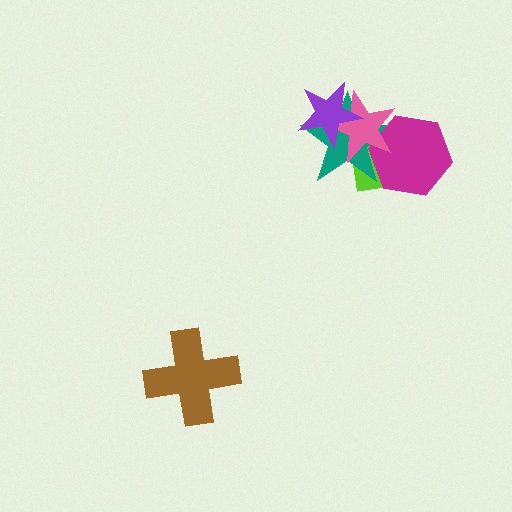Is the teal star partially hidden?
Yes, it is partially covered by another shape.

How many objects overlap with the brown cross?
0 objects overlap with the brown cross.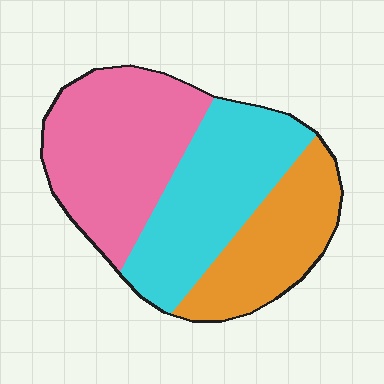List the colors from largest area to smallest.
From largest to smallest: pink, cyan, orange.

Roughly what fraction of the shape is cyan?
Cyan covers about 35% of the shape.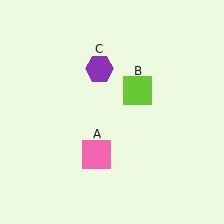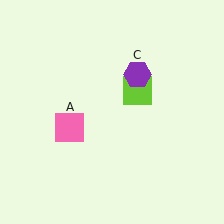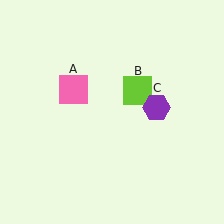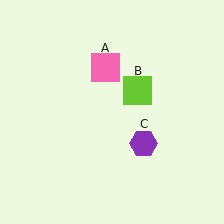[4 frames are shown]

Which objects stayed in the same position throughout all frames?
Lime square (object B) remained stationary.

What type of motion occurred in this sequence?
The pink square (object A), purple hexagon (object C) rotated clockwise around the center of the scene.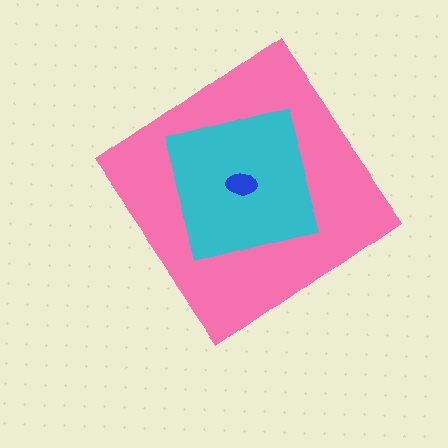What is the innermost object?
The blue ellipse.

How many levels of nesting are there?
3.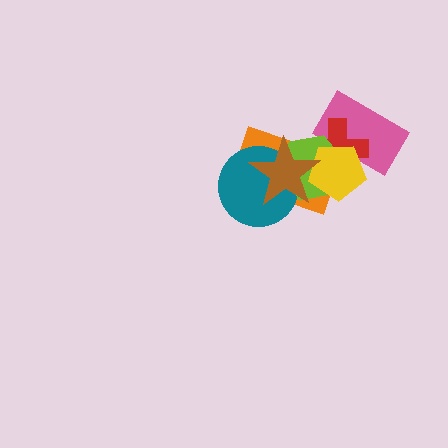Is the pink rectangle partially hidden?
Yes, it is partially covered by another shape.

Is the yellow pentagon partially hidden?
Yes, it is partially covered by another shape.